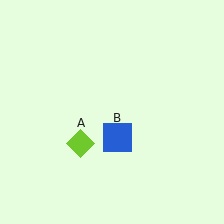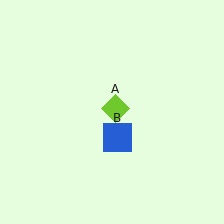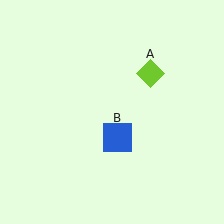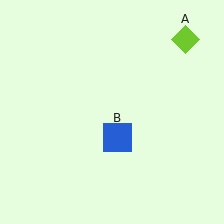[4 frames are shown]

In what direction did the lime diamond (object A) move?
The lime diamond (object A) moved up and to the right.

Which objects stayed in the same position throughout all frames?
Blue square (object B) remained stationary.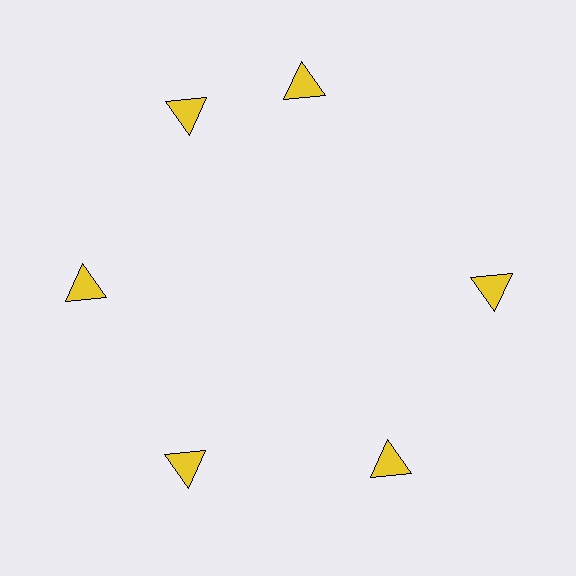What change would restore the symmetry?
The symmetry would be restored by rotating it back into even spacing with its neighbors so that all 6 triangles sit at equal angles and equal distance from the center.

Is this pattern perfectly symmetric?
No. The 6 yellow triangles are arranged in a ring, but one element near the 1 o'clock position is rotated out of alignment along the ring, breaking the 6-fold rotational symmetry.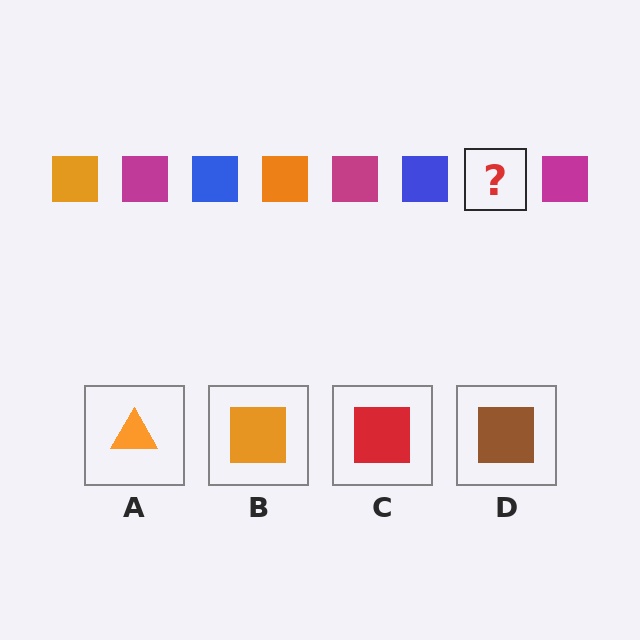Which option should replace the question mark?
Option B.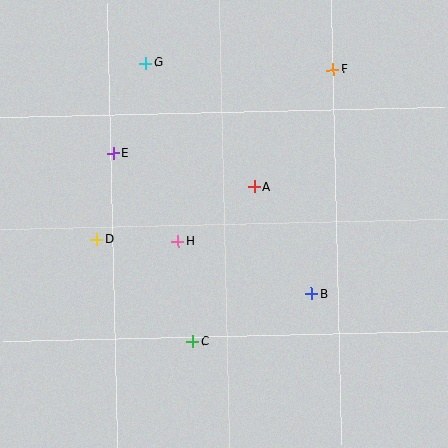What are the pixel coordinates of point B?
Point B is at (312, 294).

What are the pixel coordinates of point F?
Point F is at (333, 70).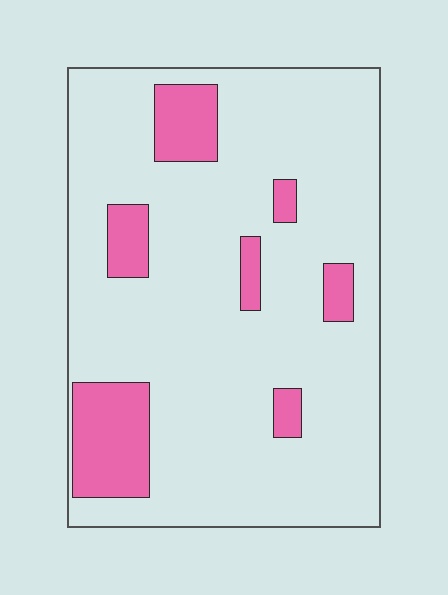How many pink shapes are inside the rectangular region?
7.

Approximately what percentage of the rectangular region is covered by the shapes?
Approximately 15%.